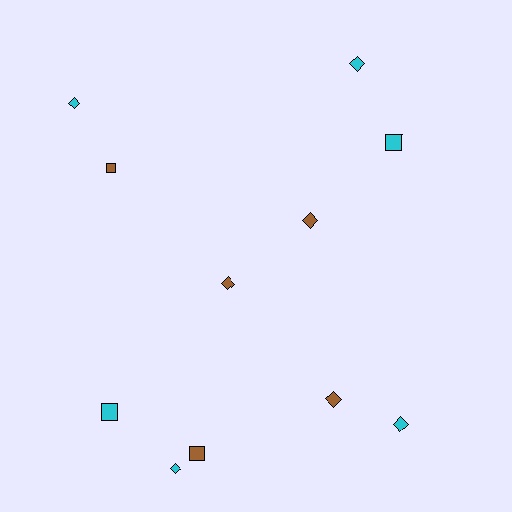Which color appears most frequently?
Cyan, with 6 objects.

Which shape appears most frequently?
Diamond, with 7 objects.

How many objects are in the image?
There are 11 objects.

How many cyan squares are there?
There are 2 cyan squares.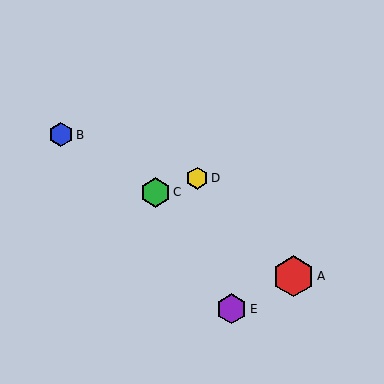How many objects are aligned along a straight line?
3 objects (A, B, C) are aligned along a straight line.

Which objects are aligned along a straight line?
Objects A, B, C are aligned along a straight line.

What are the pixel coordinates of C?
Object C is at (155, 192).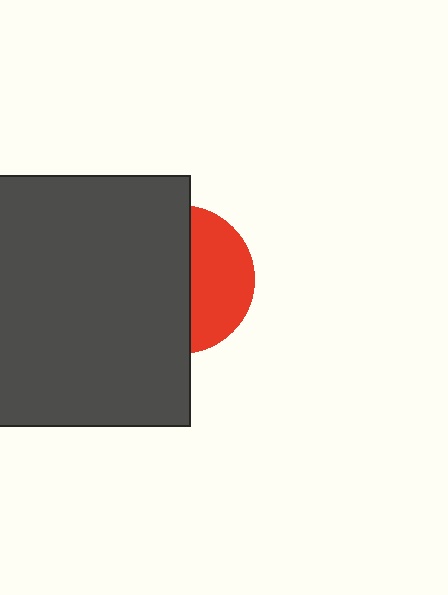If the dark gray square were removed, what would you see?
You would see the complete red circle.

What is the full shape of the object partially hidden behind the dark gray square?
The partially hidden object is a red circle.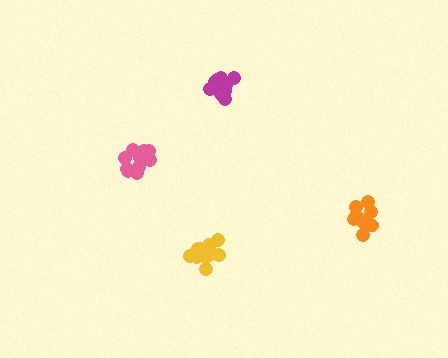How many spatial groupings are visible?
There are 4 spatial groupings.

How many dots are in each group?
Group 1: 13 dots, Group 2: 15 dots, Group 3: 14 dots, Group 4: 10 dots (52 total).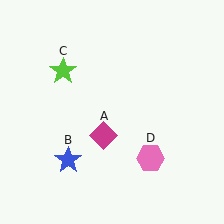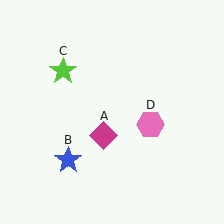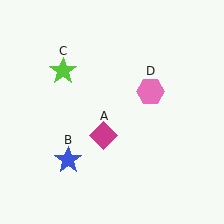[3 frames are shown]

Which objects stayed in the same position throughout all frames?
Magenta diamond (object A) and blue star (object B) and lime star (object C) remained stationary.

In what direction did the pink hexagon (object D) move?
The pink hexagon (object D) moved up.